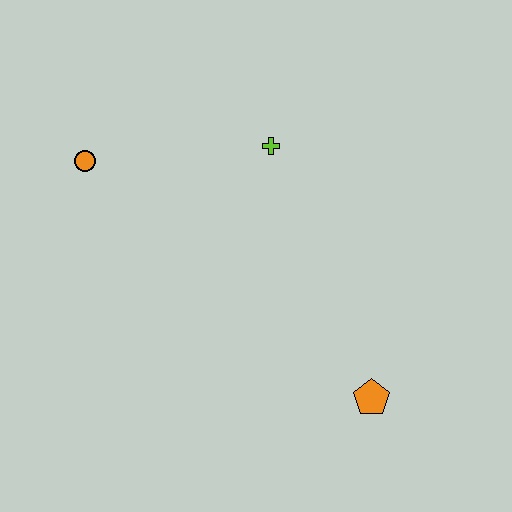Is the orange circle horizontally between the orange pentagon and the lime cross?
No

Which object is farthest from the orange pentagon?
The orange circle is farthest from the orange pentagon.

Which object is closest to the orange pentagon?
The lime cross is closest to the orange pentagon.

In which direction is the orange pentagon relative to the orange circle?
The orange pentagon is to the right of the orange circle.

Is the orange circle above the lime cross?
No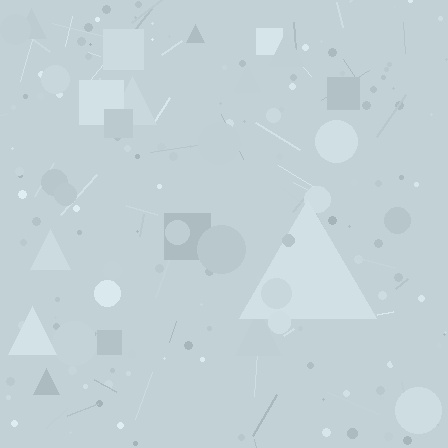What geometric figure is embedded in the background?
A triangle is embedded in the background.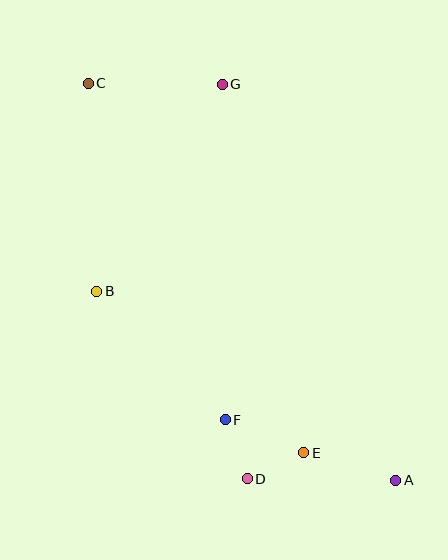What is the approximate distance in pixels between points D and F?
The distance between D and F is approximately 63 pixels.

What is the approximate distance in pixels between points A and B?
The distance between A and B is approximately 354 pixels.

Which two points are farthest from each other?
Points A and C are farthest from each other.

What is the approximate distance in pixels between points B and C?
The distance between B and C is approximately 208 pixels.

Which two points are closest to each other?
Points D and E are closest to each other.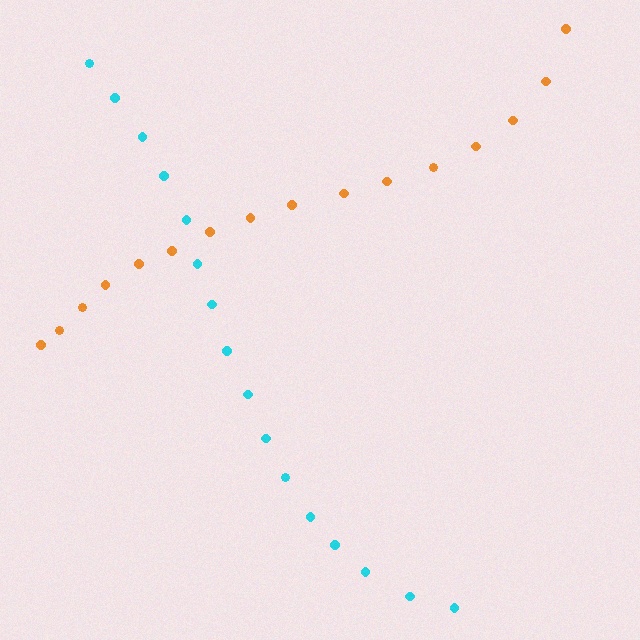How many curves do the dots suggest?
There are 2 distinct paths.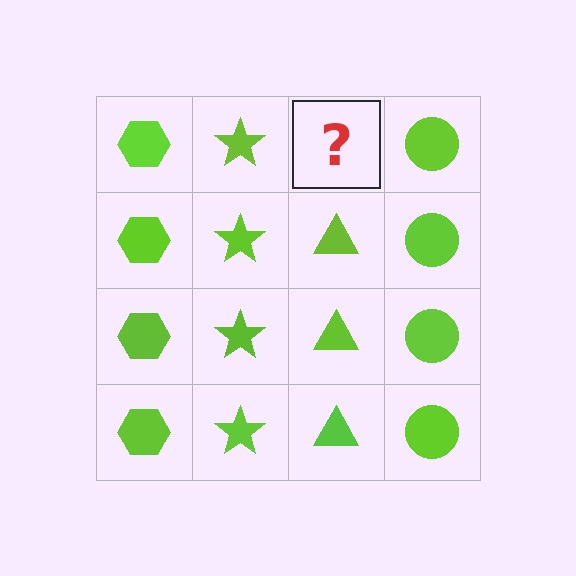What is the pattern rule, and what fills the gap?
The rule is that each column has a consistent shape. The gap should be filled with a lime triangle.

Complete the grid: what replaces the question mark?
The question mark should be replaced with a lime triangle.